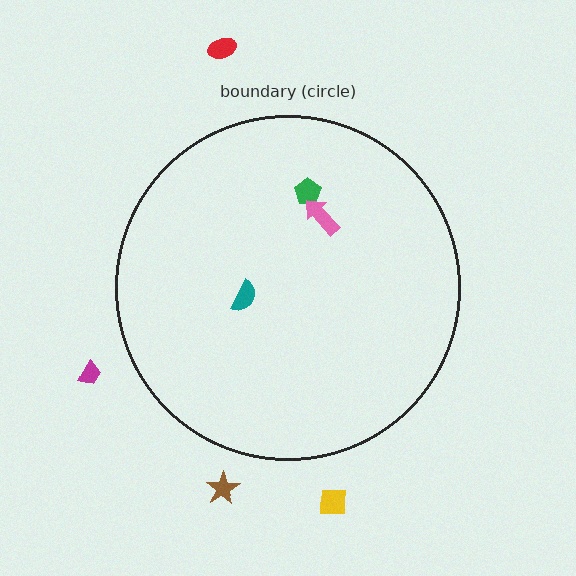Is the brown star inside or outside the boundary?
Outside.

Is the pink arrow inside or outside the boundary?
Inside.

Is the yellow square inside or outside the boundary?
Outside.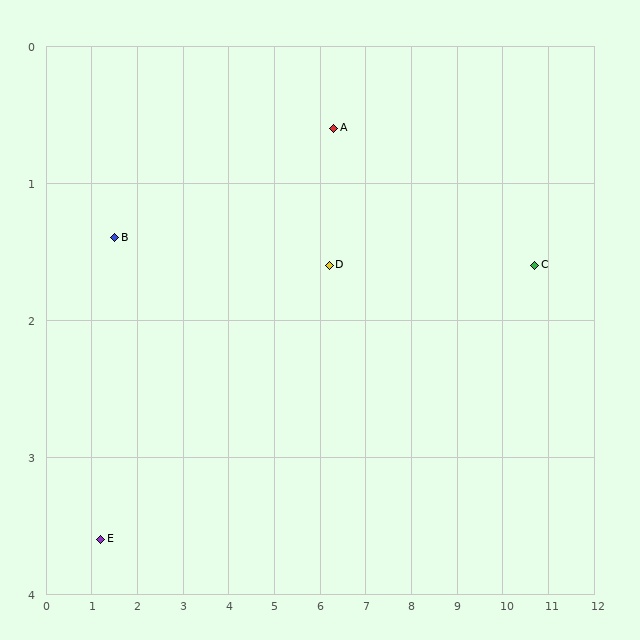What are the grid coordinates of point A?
Point A is at approximately (6.3, 0.6).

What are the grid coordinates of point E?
Point E is at approximately (1.2, 3.6).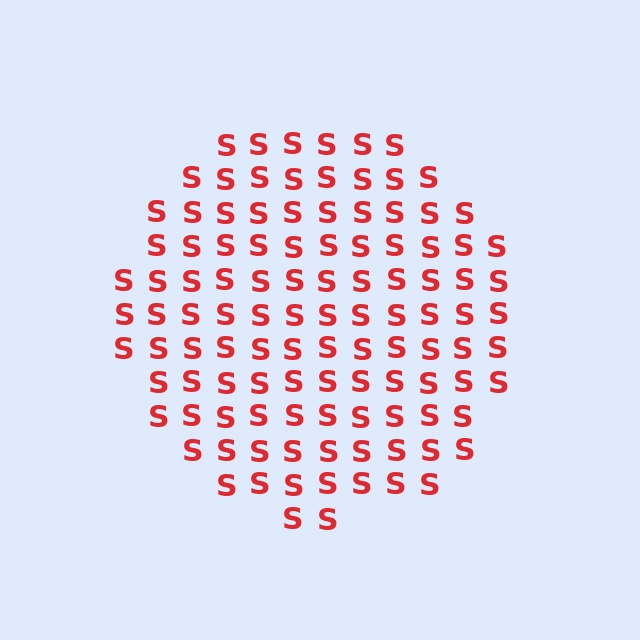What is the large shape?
The large shape is a circle.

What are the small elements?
The small elements are letter S's.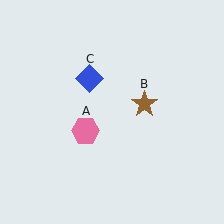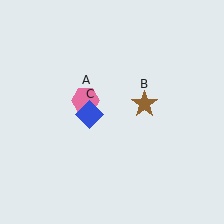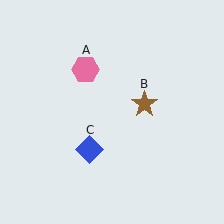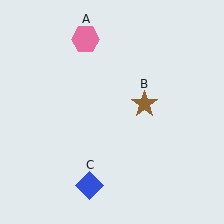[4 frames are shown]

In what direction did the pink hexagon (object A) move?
The pink hexagon (object A) moved up.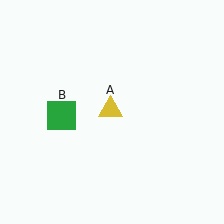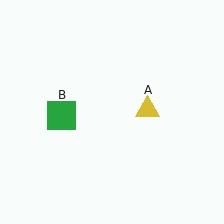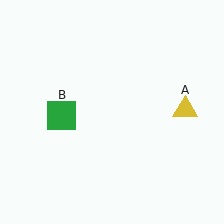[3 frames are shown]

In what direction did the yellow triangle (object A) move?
The yellow triangle (object A) moved right.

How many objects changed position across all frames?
1 object changed position: yellow triangle (object A).